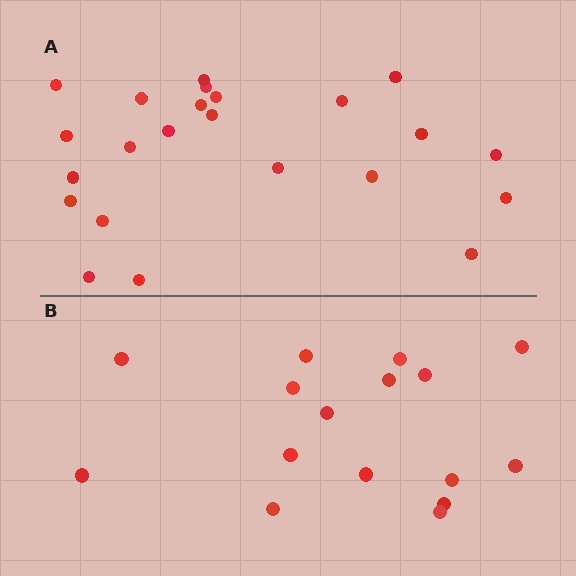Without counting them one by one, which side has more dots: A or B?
Region A (the top region) has more dots.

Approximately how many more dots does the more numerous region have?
Region A has roughly 8 or so more dots than region B.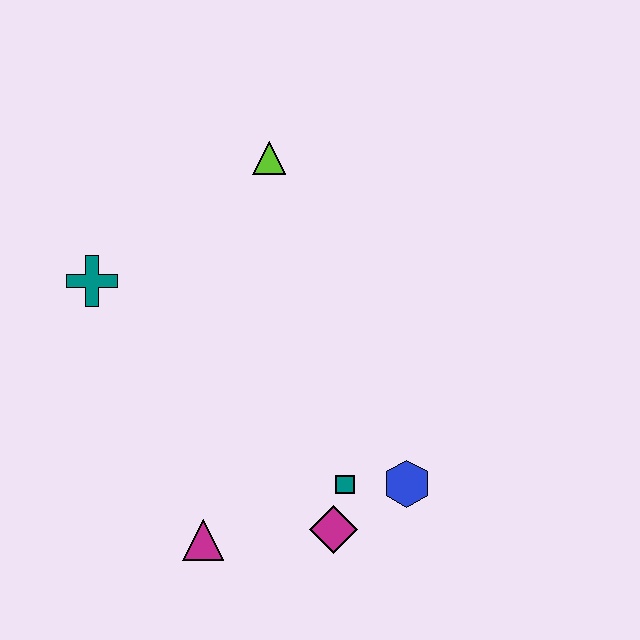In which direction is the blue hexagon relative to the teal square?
The blue hexagon is to the right of the teal square.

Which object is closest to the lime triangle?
The teal cross is closest to the lime triangle.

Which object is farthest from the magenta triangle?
The lime triangle is farthest from the magenta triangle.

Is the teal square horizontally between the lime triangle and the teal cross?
No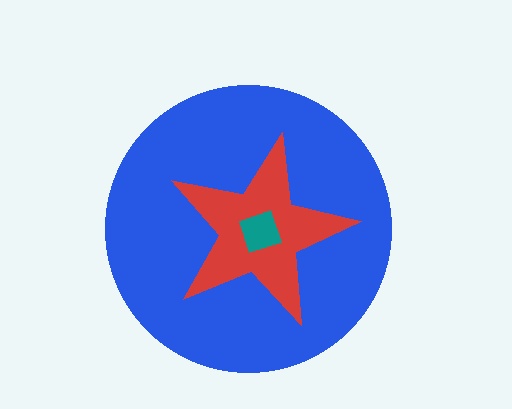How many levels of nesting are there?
3.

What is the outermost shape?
The blue circle.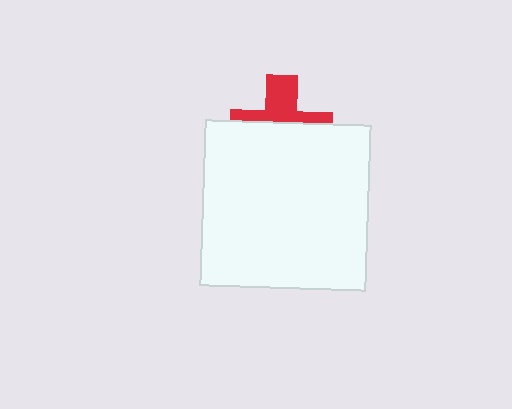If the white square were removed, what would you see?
You would see the complete red cross.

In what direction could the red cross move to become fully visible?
The red cross could move up. That would shift it out from behind the white square entirely.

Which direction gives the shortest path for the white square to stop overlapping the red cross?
Moving down gives the shortest separation.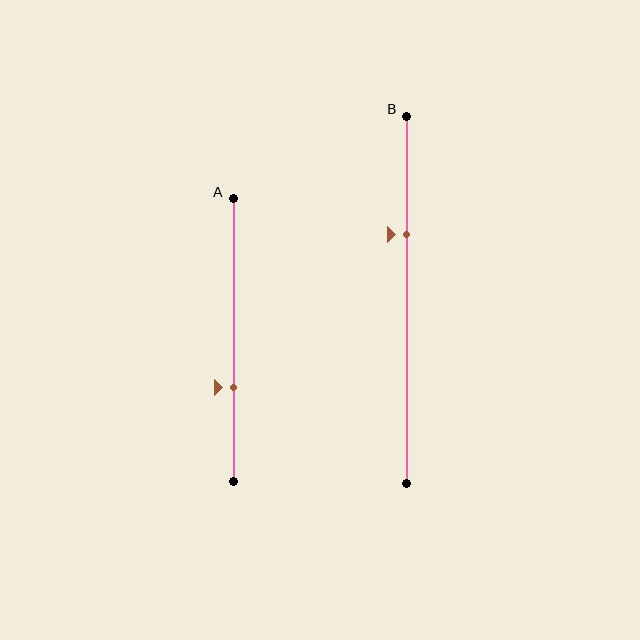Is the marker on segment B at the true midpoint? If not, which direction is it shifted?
No, the marker on segment B is shifted upward by about 18% of the segment length.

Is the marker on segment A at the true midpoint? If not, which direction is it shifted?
No, the marker on segment A is shifted downward by about 17% of the segment length.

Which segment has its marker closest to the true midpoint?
Segment A has its marker closest to the true midpoint.